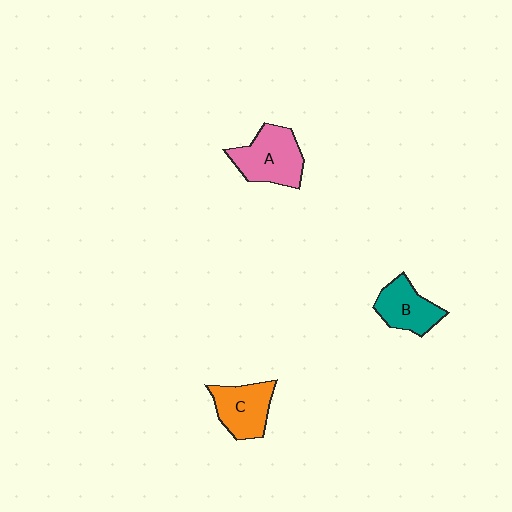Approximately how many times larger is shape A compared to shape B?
Approximately 1.3 times.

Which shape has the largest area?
Shape A (pink).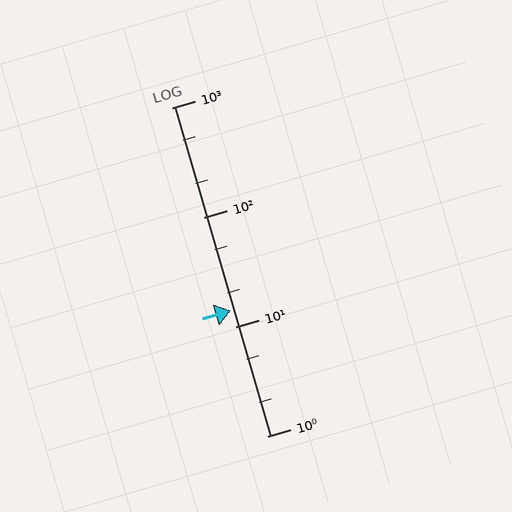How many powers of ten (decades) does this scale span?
The scale spans 3 decades, from 1 to 1000.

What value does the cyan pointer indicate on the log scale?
The pointer indicates approximately 14.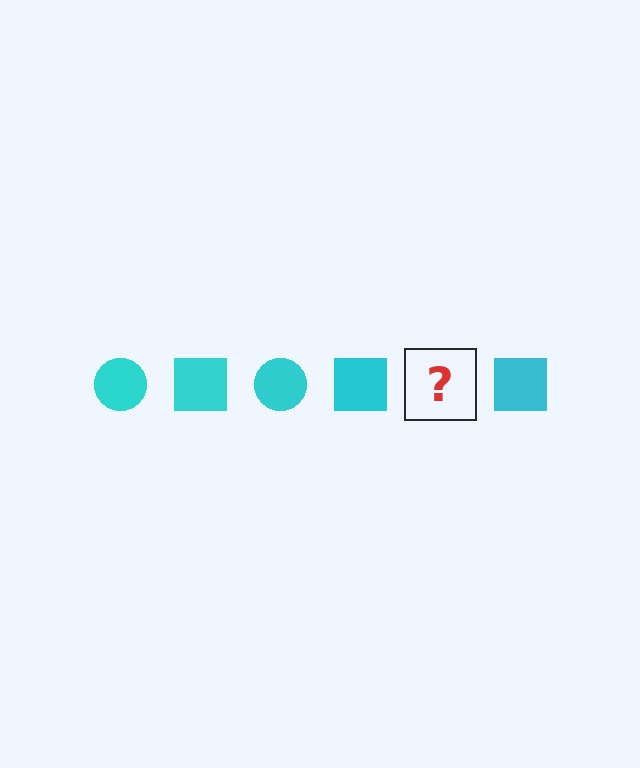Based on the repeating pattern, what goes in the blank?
The blank should be a cyan circle.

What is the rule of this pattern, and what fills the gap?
The rule is that the pattern cycles through circle, square shapes in cyan. The gap should be filled with a cyan circle.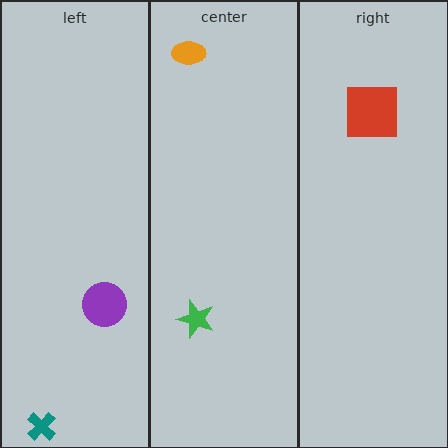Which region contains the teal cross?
The left region.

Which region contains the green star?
The center region.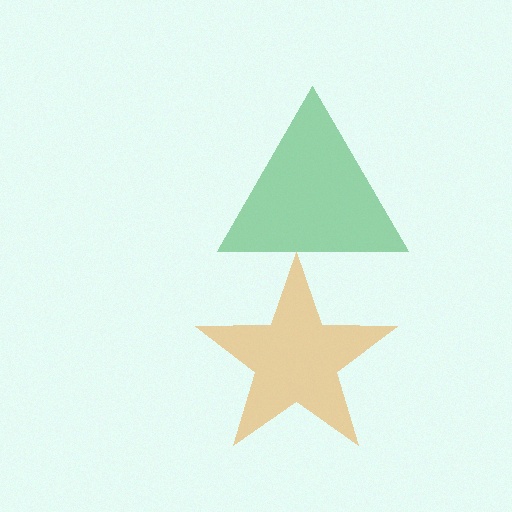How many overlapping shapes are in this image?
There are 2 overlapping shapes in the image.